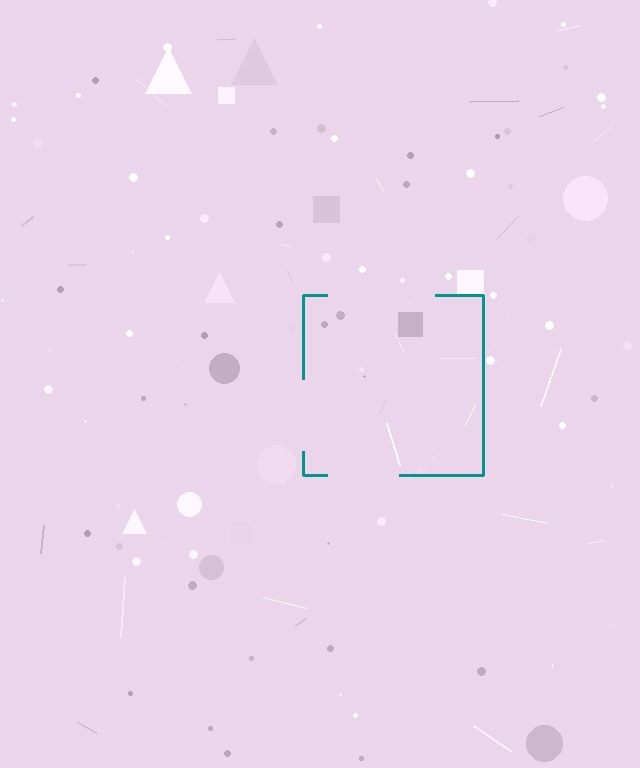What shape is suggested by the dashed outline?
The dashed outline suggests a square.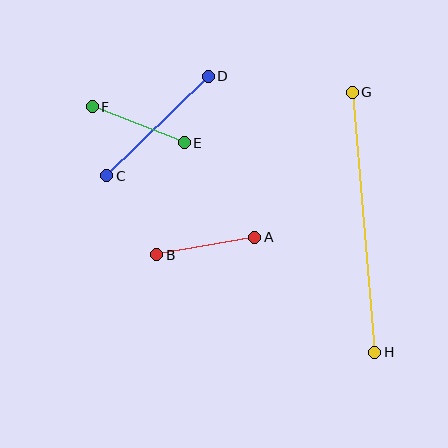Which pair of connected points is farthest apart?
Points G and H are farthest apart.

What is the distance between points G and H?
The distance is approximately 261 pixels.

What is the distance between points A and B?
The distance is approximately 99 pixels.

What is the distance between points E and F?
The distance is approximately 98 pixels.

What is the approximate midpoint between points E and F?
The midpoint is at approximately (138, 125) pixels.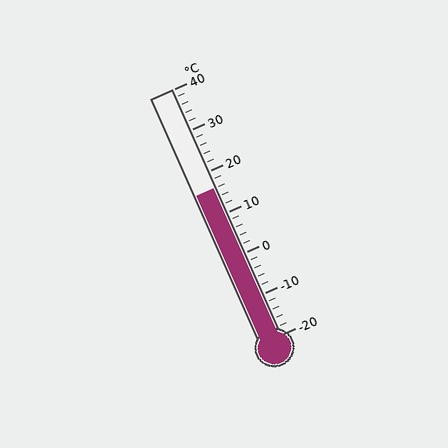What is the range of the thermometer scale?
The thermometer scale ranges from -20°C to 40°C.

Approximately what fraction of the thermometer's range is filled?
The thermometer is filled to approximately 60% of its range.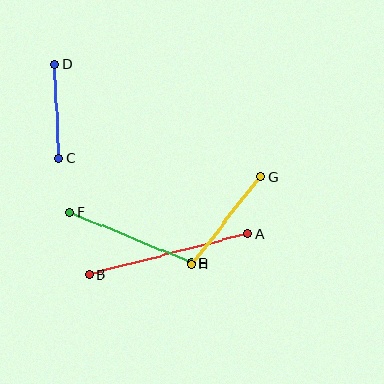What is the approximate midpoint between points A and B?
The midpoint is at approximately (168, 254) pixels.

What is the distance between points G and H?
The distance is approximately 112 pixels.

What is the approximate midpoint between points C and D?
The midpoint is at approximately (57, 112) pixels.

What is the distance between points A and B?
The distance is approximately 163 pixels.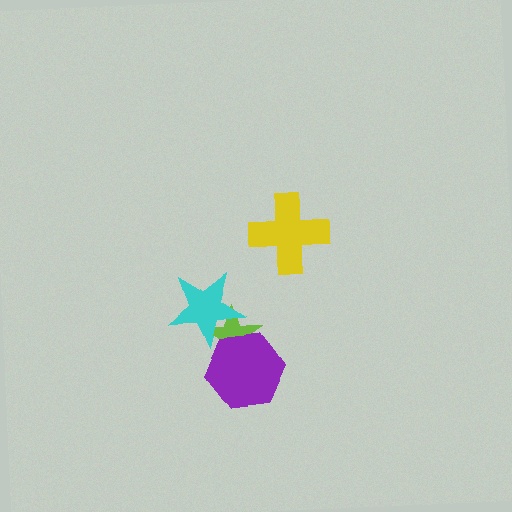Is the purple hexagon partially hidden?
No, no other shape covers it.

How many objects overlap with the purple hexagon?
1 object overlaps with the purple hexagon.